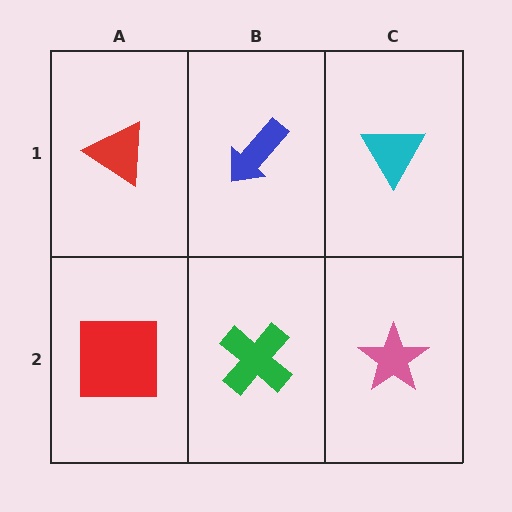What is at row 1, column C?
A cyan triangle.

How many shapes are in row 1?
3 shapes.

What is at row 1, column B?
A blue arrow.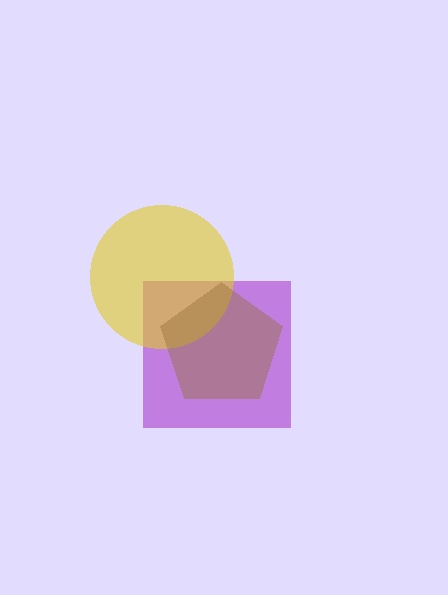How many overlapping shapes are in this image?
There are 3 overlapping shapes in the image.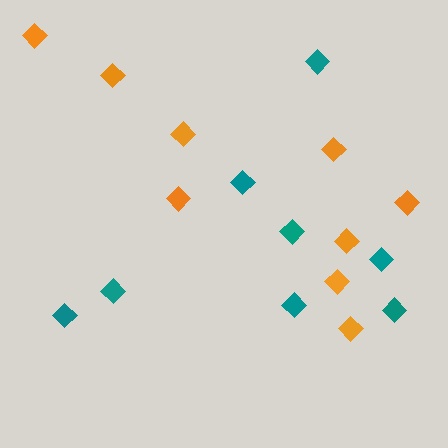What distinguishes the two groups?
There are 2 groups: one group of teal diamonds (8) and one group of orange diamonds (9).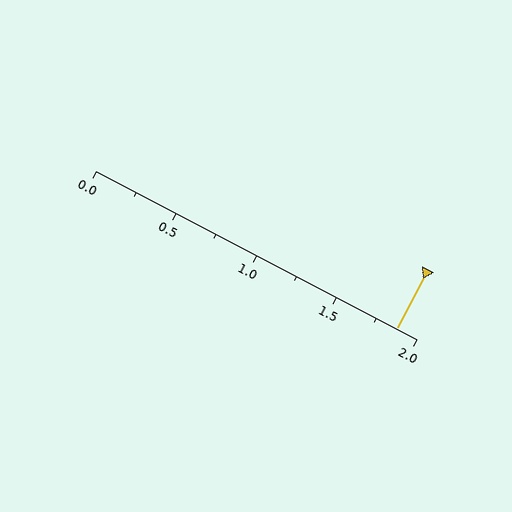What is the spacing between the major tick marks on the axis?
The major ticks are spaced 0.5 apart.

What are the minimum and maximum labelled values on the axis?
The axis runs from 0.0 to 2.0.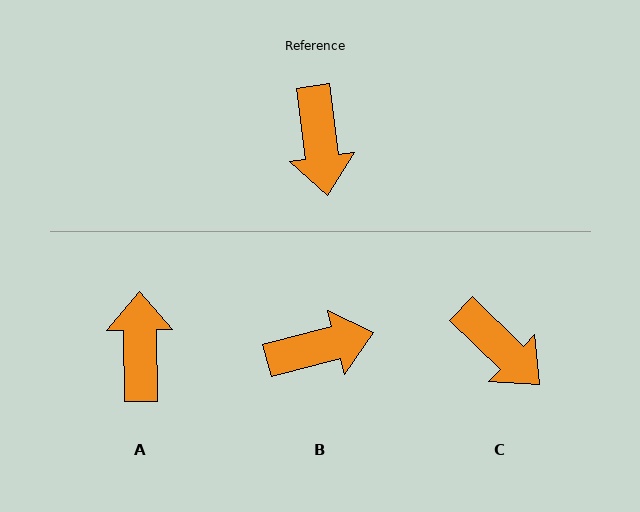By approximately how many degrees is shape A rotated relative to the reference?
Approximately 174 degrees counter-clockwise.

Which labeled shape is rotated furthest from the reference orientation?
A, about 174 degrees away.